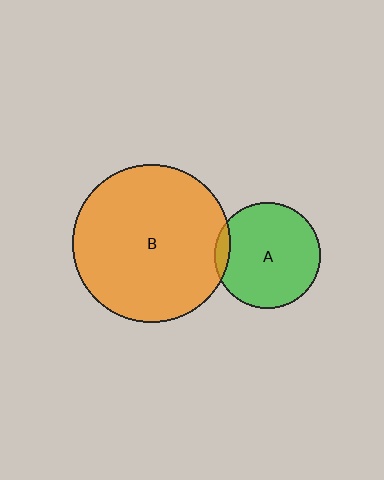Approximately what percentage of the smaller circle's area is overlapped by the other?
Approximately 5%.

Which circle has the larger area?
Circle B (orange).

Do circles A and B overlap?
Yes.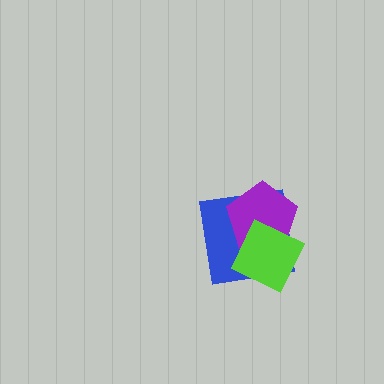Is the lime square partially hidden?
No, no other shape covers it.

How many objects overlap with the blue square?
2 objects overlap with the blue square.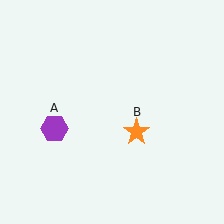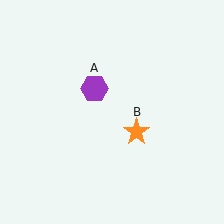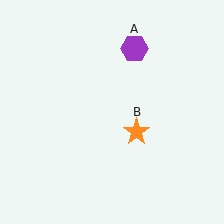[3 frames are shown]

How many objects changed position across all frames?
1 object changed position: purple hexagon (object A).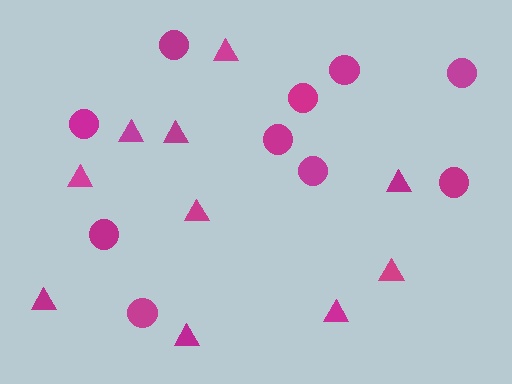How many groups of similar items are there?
There are 2 groups: one group of triangles (10) and one group of circles (10).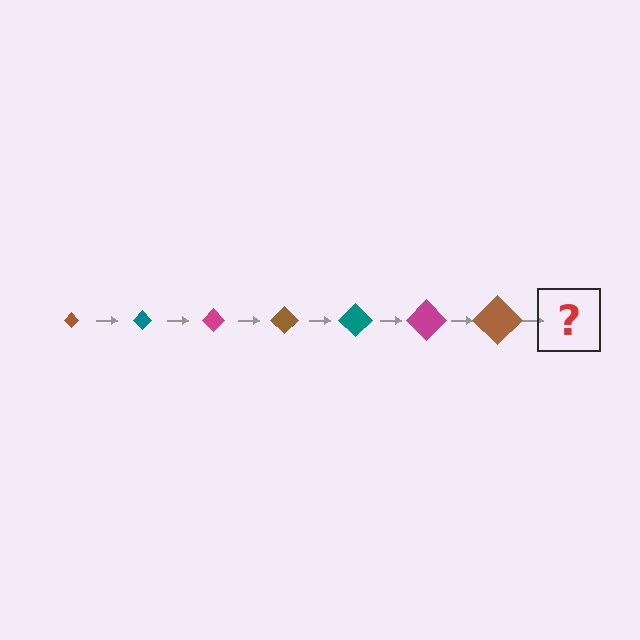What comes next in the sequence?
The next element should be a teal diamond, larger than the previous one.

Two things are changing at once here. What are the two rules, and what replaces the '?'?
The two rules are that the diamond grows larger each step and the color cycles through brown, teal, and magenta. The '?' should be a teal diamond, larger than the previous one.